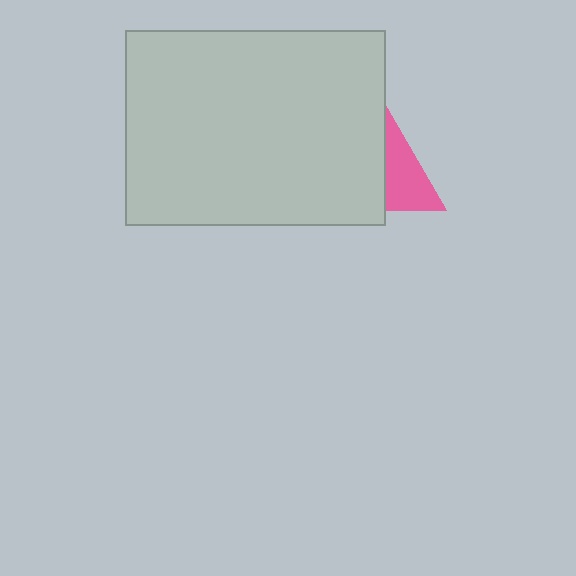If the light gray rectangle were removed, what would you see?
You would see the complete pink triangle.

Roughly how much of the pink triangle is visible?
A small part of it is visible (roughly 43%).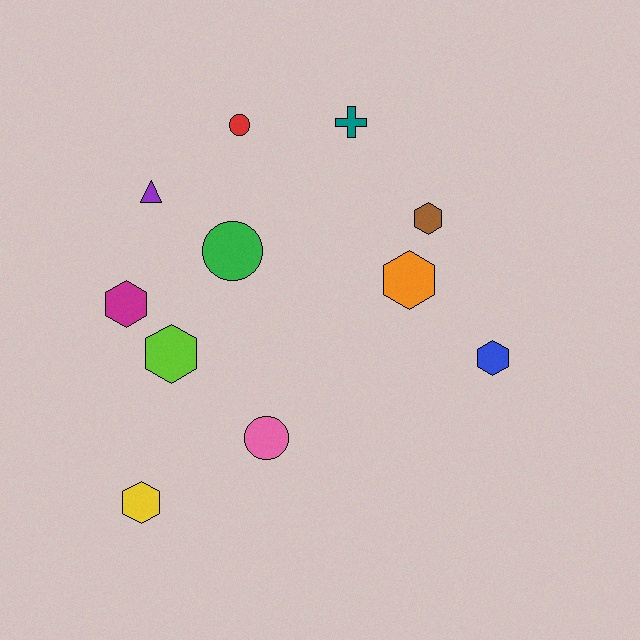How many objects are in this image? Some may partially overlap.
There are 11 objects.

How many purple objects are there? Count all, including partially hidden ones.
There is 1 purple object.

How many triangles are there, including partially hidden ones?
There is 1 triangle.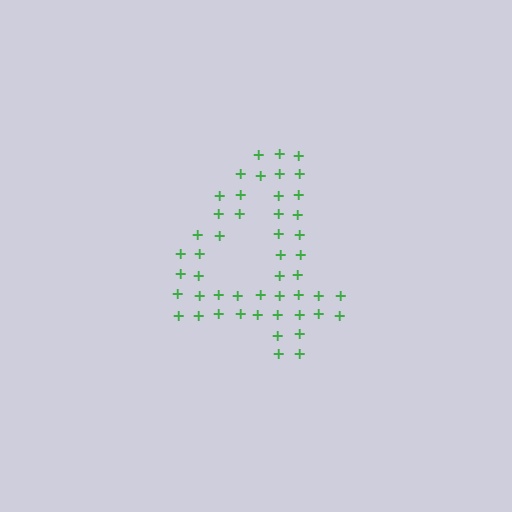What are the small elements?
The small elements are plus signs.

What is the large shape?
The large shape is the digit 4.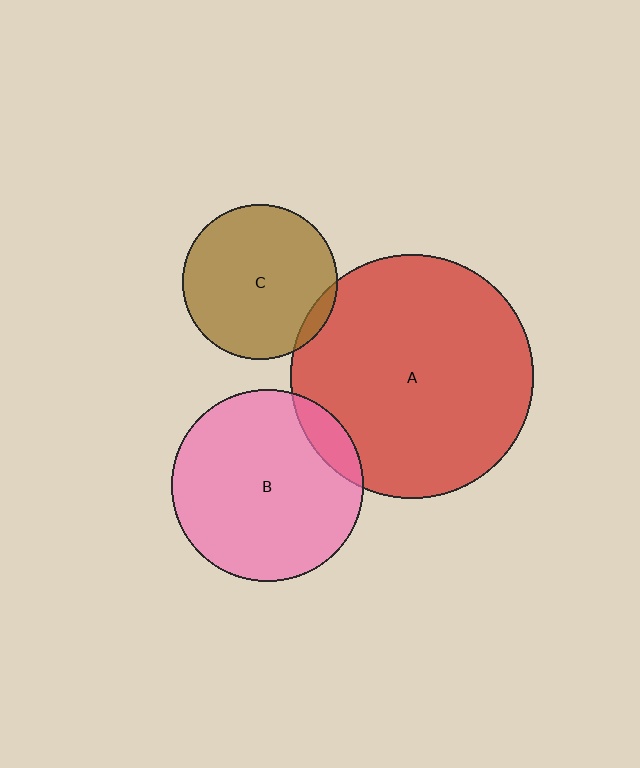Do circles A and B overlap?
Yes.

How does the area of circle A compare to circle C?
Approximately 2.5 times.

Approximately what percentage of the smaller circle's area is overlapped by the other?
Approximately 10%.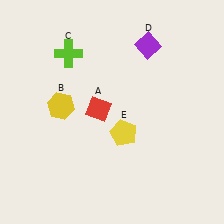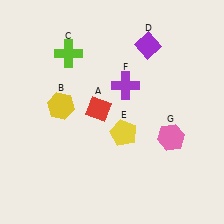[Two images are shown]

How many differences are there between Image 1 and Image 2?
There are 2 differences between the two images.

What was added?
A purple cross (F), a pink hexagon (G) were added in Image 2.